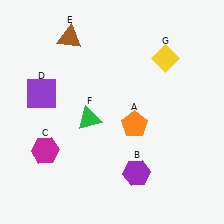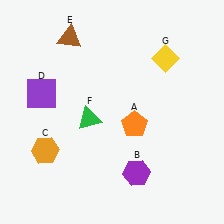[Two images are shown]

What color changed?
The hexagon (C) changed from magenta in Image 1 to orange in Image 2.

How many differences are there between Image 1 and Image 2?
There is 1 difference between the two images.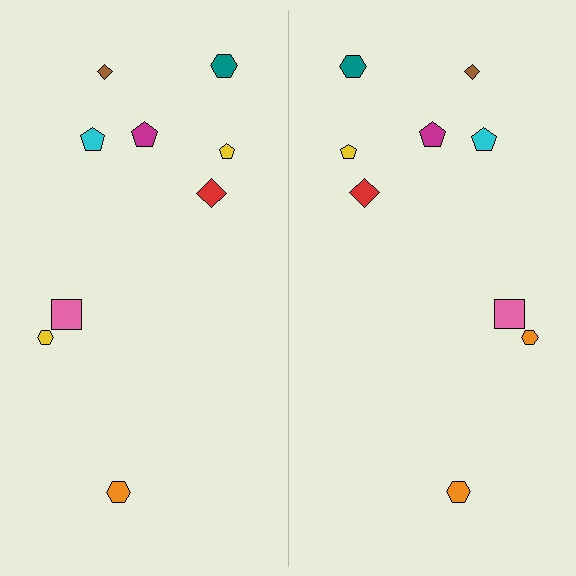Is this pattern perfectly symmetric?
No, the pattern is not perfectly symmetric. The orange hexagon on the right side breaks the symmetry — its mirror counterpart is yellow.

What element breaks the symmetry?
The orange hexagon on the right side breaks the symmetry — its mirror counterpart is yellow.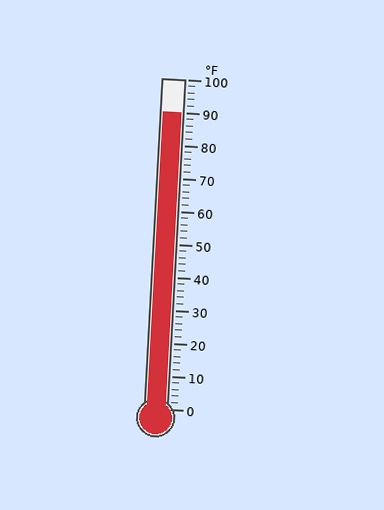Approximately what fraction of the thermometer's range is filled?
The thermometer is filled to approximately 90% of its range.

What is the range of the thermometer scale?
The thermometer scale ranges from 0°F to 100°F.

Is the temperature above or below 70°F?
The temperature is above 70°F.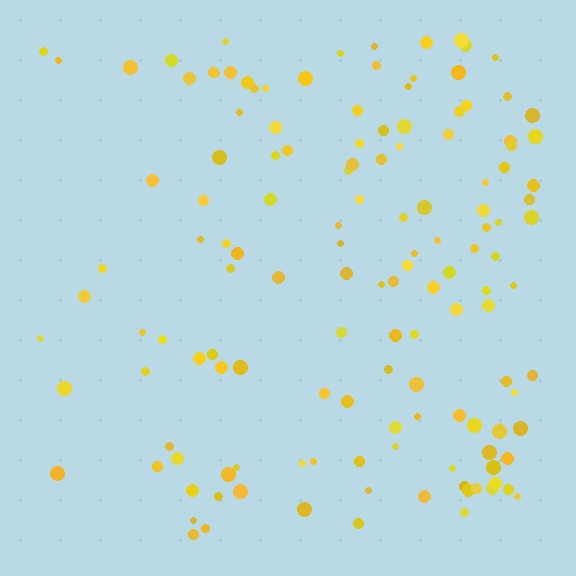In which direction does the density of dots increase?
From left to right, with the right side densest.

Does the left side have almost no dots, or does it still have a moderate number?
Still a moderate number, just noticeably fewer than the right.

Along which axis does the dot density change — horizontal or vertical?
Horizontal.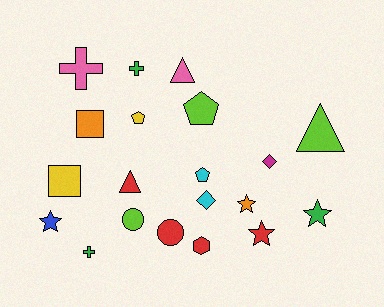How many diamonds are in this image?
There are 2 diamonds.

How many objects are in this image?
There are 20 objects.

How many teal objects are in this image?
There are no teal objects.